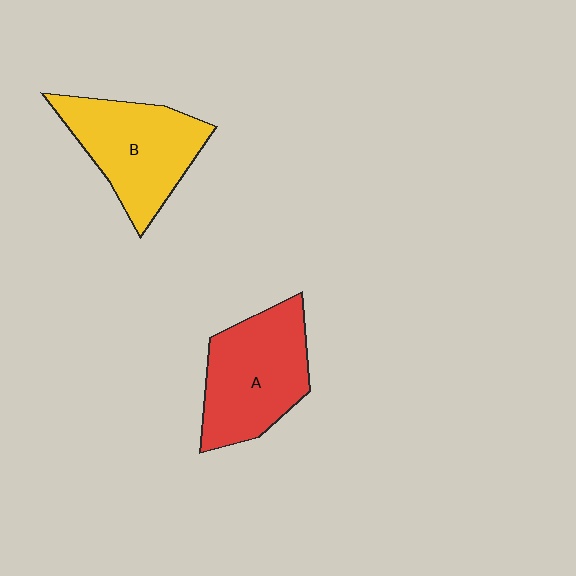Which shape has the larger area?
Shape A (red).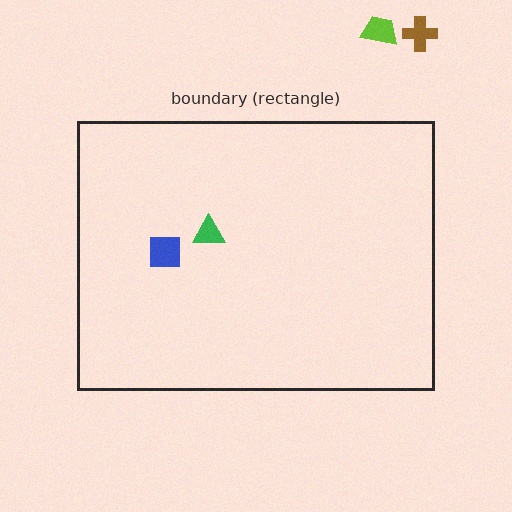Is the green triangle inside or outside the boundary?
Inside.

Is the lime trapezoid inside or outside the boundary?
Outside.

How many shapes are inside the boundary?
2 inside, 2 outside.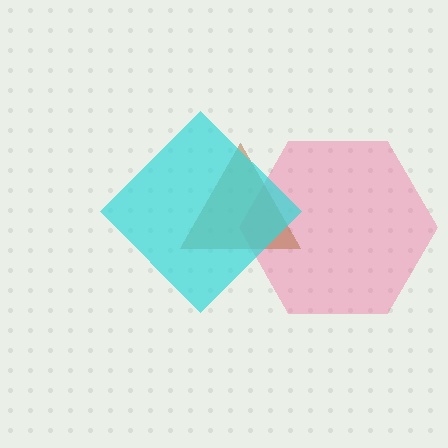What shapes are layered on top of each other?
The layered shapes are: a pink hexagon, a brown triangle, a cyan diamond.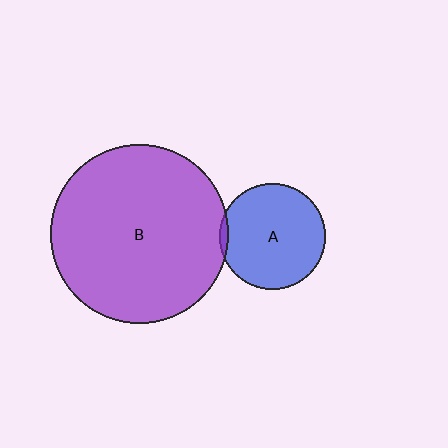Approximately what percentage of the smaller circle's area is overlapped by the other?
Approximately 5%.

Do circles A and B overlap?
Yes.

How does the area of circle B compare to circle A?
Approximately 2.8 times.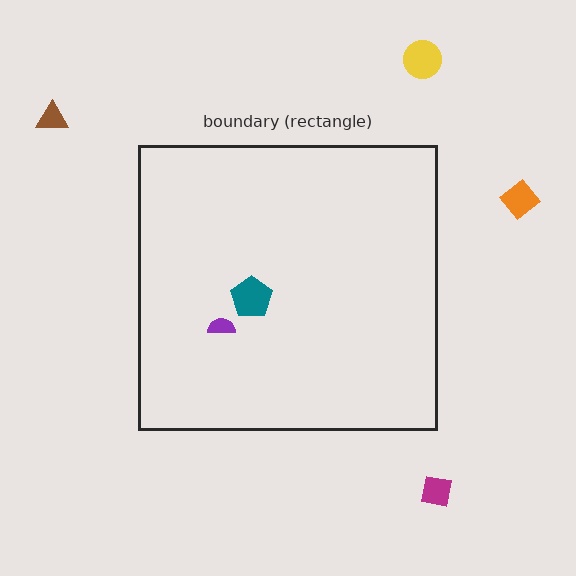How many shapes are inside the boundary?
2 inside, 4 outside.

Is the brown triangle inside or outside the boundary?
Outside.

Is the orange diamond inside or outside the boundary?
Outside.